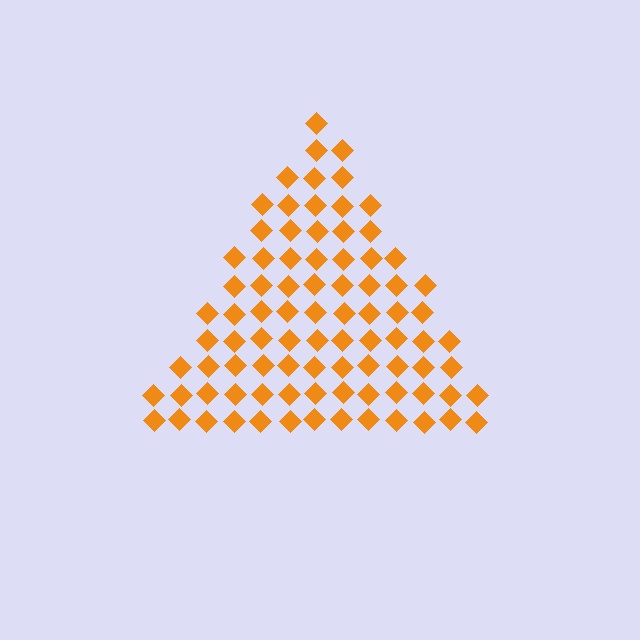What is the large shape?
The large shape is a triangle.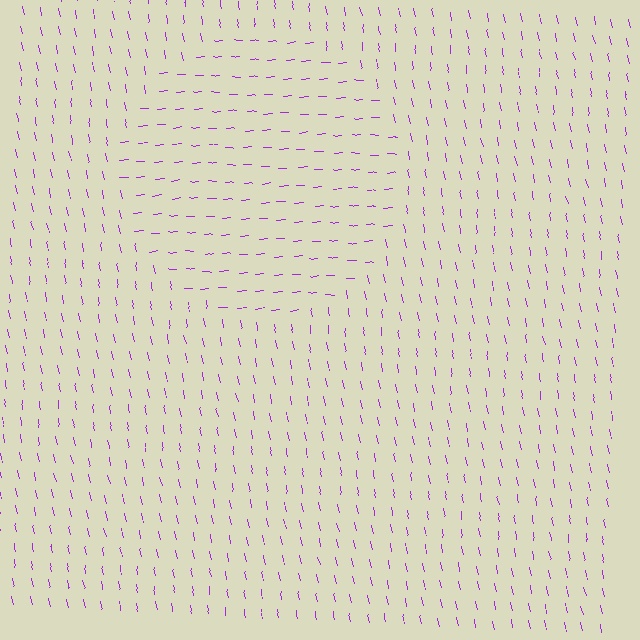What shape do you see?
I see a circle.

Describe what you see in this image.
The image is filled with small purple line segments. A circle region in the image has lines oriented differently from the surrounding lines, creating a visible texture boundary.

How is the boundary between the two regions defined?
The boundary is defined purely by a change in line orientation (approximately 82 degrees difference). All lines are the same color and thickness.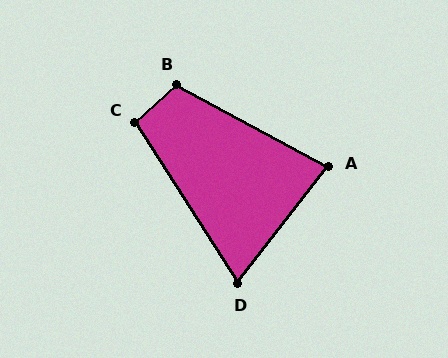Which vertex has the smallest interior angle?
D, at approximately 70 degrees.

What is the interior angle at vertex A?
Approximately 80 degrees (acute).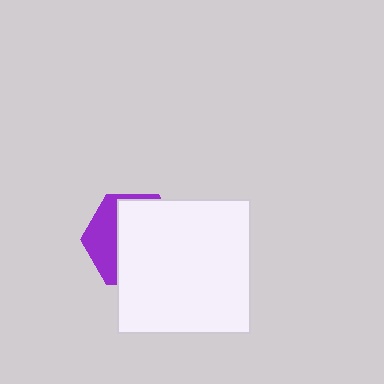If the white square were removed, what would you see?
You would see the complete purple hexagon.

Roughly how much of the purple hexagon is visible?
A small part of it is visible (roughly 34%).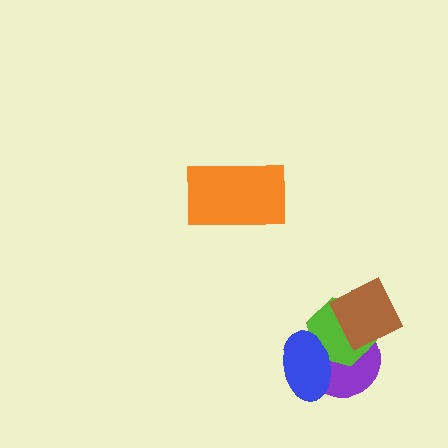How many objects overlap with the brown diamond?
2 objects overlap with the brown diamond.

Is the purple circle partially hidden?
Yes, it is partially covered by another shape.